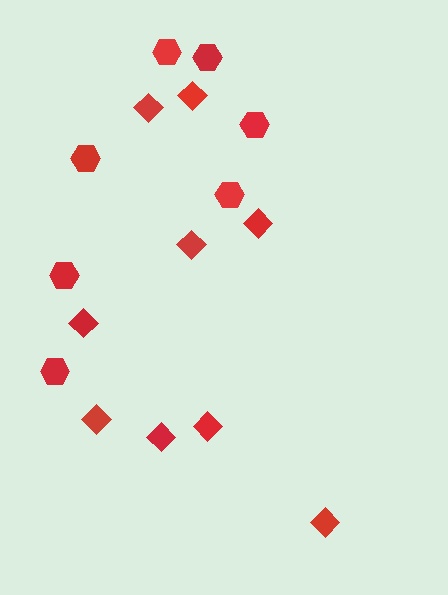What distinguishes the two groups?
There are 2 groups: one group of hexagons (7) and one group of diamonds (9).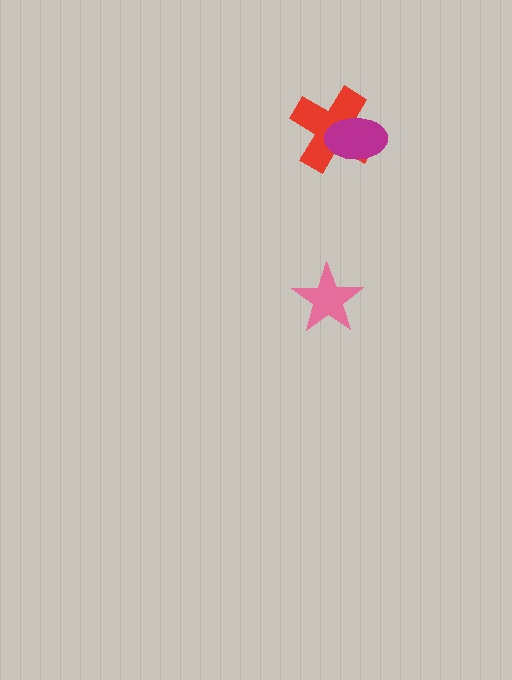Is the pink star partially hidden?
No, no other shape covers it.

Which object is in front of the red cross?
The magenta ellipse is in front of the red cross.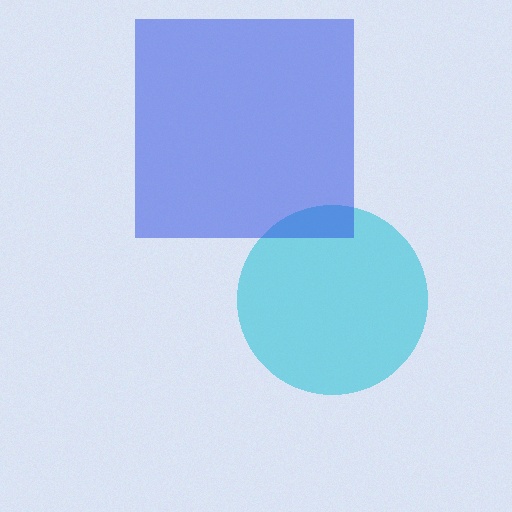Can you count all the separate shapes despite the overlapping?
Yes, there are 2 separate shapes.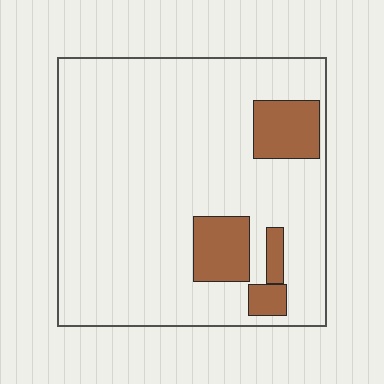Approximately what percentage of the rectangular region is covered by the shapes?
Approximately 15%.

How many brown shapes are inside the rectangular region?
4.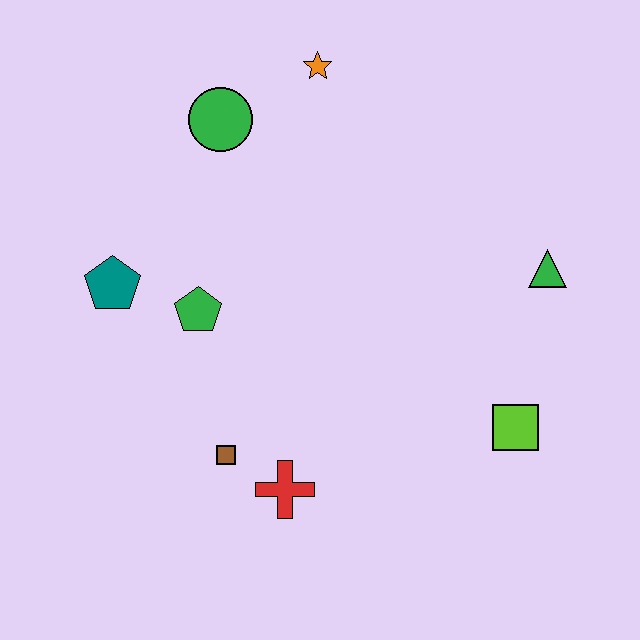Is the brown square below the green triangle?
Yes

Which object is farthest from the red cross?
The orange star is farthest from the red cross.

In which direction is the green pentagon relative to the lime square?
The green pentagon is to the left of the lime square.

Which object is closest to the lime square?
The green triangle is closest to the lime square.